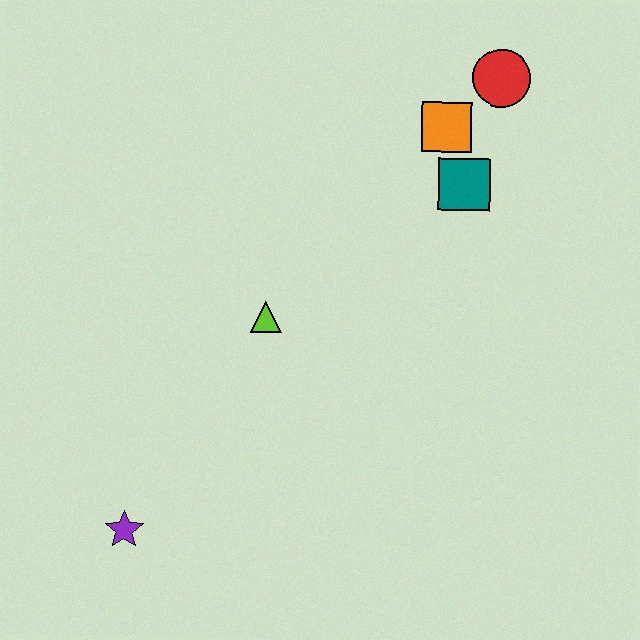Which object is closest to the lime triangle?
The teal square is closest to the lime triangle.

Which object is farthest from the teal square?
The purple star is farthest from the teal square.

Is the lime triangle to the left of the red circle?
Yes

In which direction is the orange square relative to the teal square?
The orange square is above the teal square.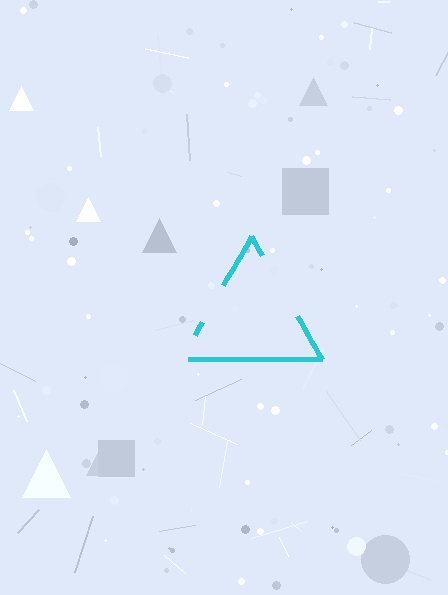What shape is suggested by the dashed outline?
The dashed outline suggests a triangle.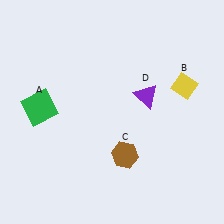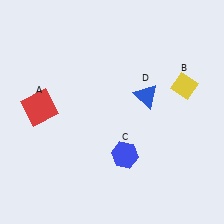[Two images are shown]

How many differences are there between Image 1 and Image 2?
There are 3 differences between the two images.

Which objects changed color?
A changed from green to red. C changed from brown to blue. D changed from purple to blue.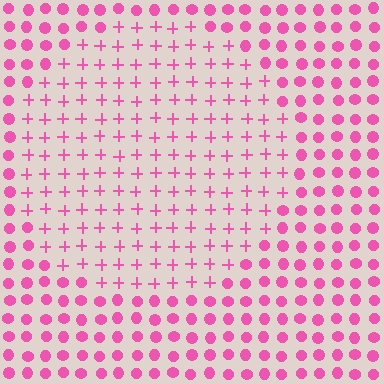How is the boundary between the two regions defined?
The boundary is defined by a change in element shape: plus signs inside vs. circles outside. All elements share the same color and spacing.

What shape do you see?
I see a circle.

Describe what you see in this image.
The image is filled with small pink elements arranged in a uniform grid. A circle-shaped region contains plus signs, while the surrounding area contains circles. The boundary is defined purely by the change in element shape.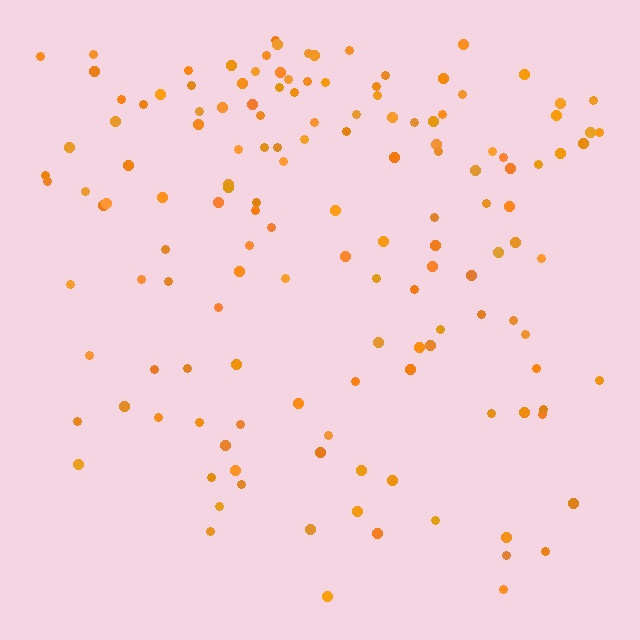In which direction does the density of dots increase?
From bottom to top, with the top side densest.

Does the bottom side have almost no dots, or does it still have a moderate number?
Still a moderate number, just noticeably fewer than the top.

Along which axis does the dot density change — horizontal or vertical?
Vertical.